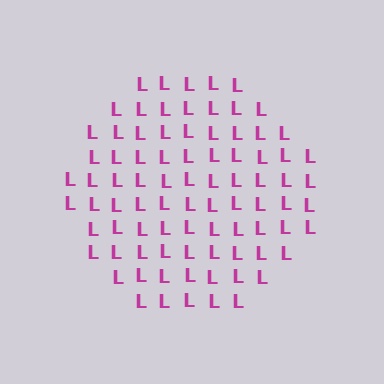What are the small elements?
The small elements are letter L's.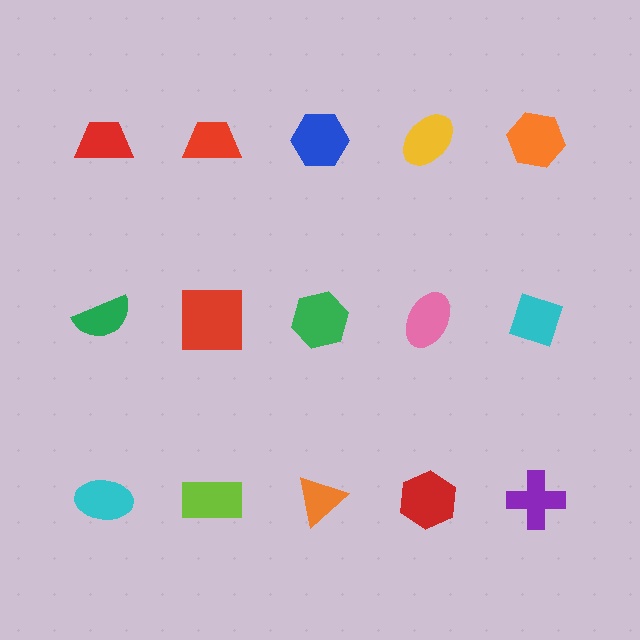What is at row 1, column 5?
An orange hexagon.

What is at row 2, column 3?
A green hexagon.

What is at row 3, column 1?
A cyan ellipse.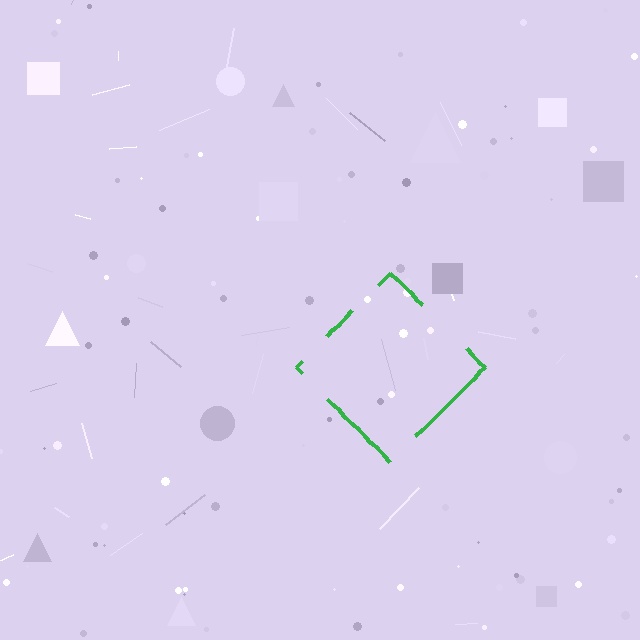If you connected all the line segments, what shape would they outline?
They would outline a diamond.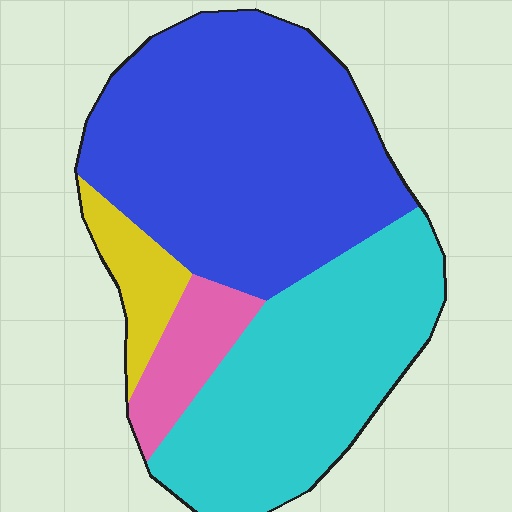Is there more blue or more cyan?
Blue.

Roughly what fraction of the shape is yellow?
Yellow takes up about one tenth (1/10) of the shape.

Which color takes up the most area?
Blue, at roughly 50%.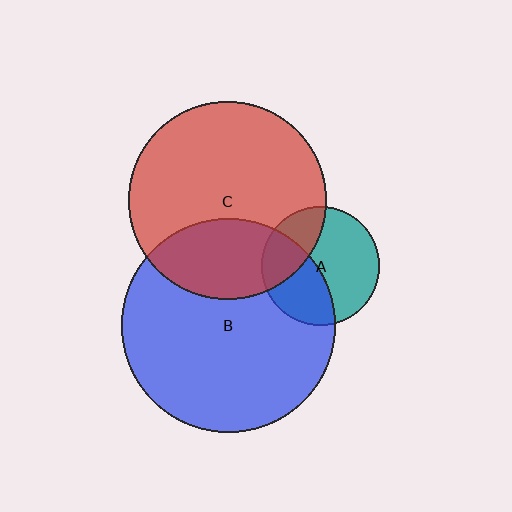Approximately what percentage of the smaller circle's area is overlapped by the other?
Approximately 40%.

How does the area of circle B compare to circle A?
Approximately 3.3 times.